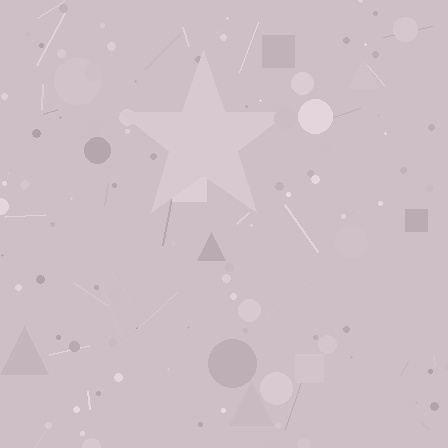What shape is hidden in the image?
A star is hidden in the image.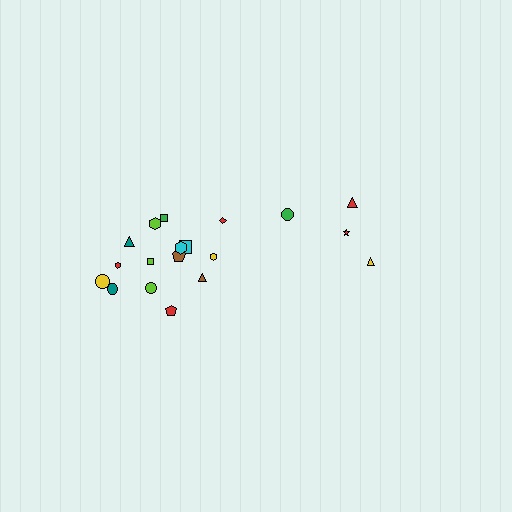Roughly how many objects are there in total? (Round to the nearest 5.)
Roughly 20 objects in total.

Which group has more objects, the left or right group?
The left group.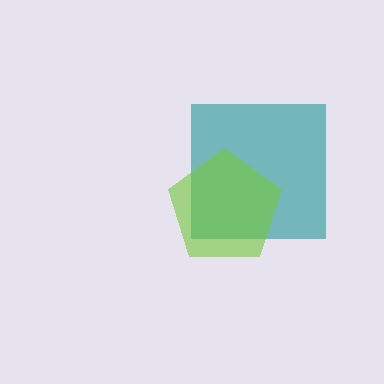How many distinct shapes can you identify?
There are 2 distinct shapes: a teal square, a lime pentagon.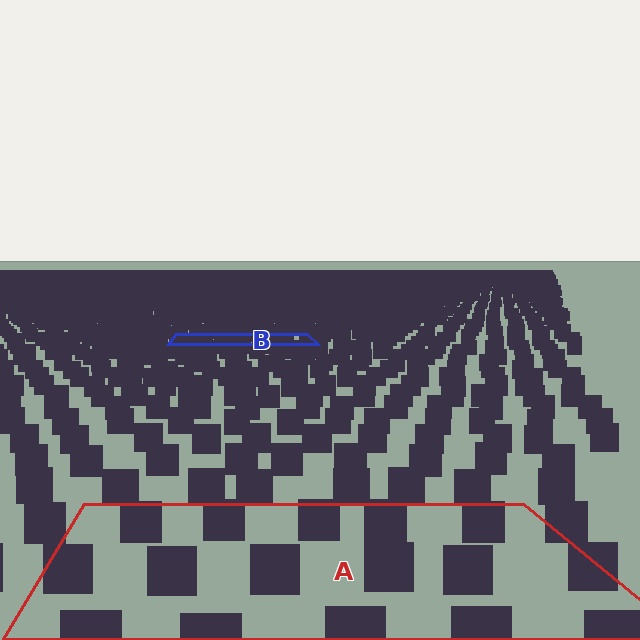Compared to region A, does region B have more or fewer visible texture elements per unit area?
Region B has more texture elements per unit area — they are packed more densely because it is farther away.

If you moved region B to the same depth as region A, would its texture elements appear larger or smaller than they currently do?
They would appear larger. At a closer depth, the same texture elements are projected at a bigger on-screen size.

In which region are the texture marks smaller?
The texture marks are smaller in region B, because it is farther away.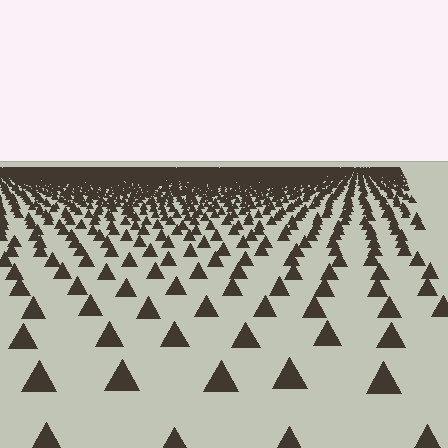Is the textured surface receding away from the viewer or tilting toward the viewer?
The surface is receding away from the viewer. Texture elements get smaller and denser toward the top.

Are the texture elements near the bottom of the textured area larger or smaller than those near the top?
Larger. Near the bottom, elements are closer to the viewer and appear at a bigger on-screen size.